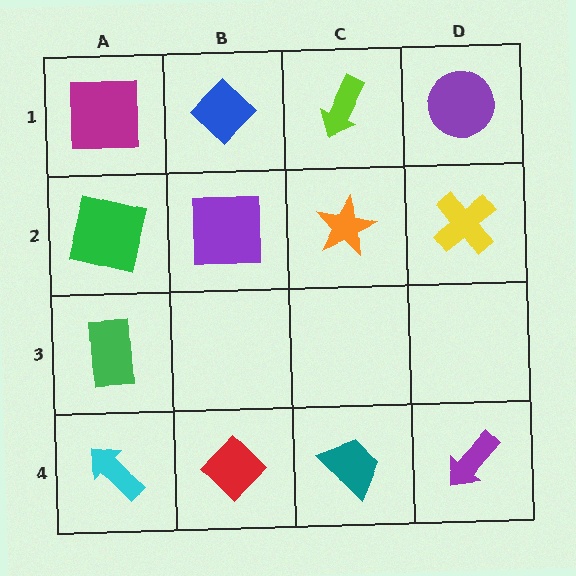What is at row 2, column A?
A green square.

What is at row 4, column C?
A teal trapezoid.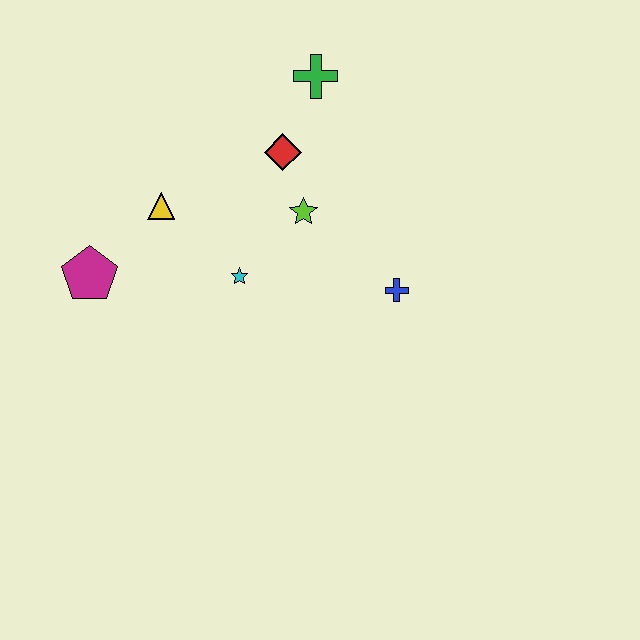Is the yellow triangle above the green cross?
No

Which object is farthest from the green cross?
The magenta pentagon is farthest from the green cross.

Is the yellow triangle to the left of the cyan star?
Yes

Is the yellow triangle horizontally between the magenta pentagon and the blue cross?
Yes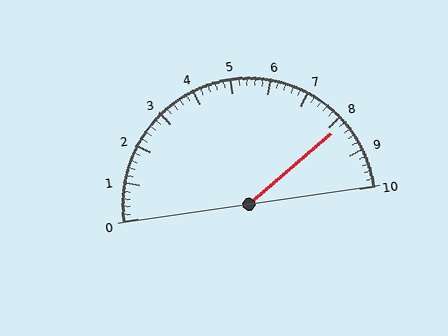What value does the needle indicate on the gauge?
The needle indicates approximately 8.2.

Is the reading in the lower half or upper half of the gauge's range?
The reading is in the upper half of the range (0 to 10).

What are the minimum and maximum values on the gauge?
The gauge ranges from 0 to 10.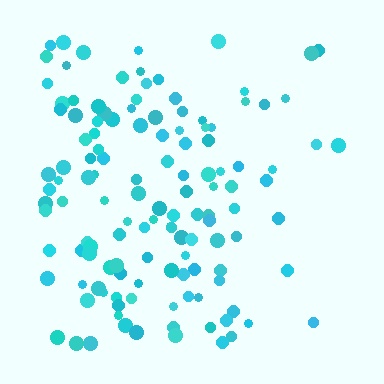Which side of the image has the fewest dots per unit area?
The right.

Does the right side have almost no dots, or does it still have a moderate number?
Still a moderate number, just noticeably fewer than the left.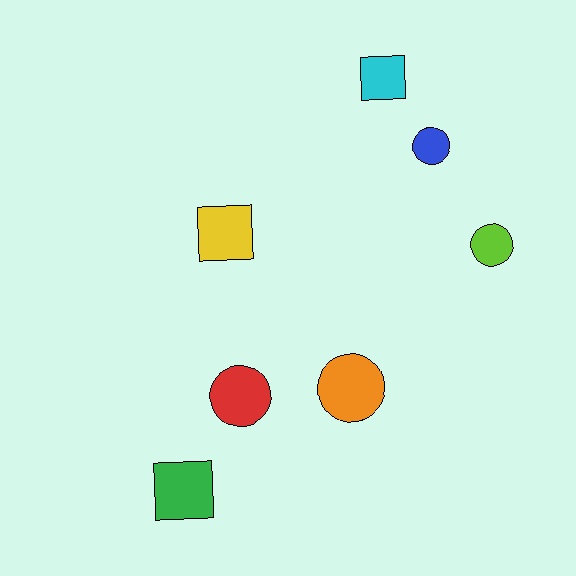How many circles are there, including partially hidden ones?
There are 4 circles.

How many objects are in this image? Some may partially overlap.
There are 7 objects.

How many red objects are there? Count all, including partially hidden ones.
There is 1 red object.